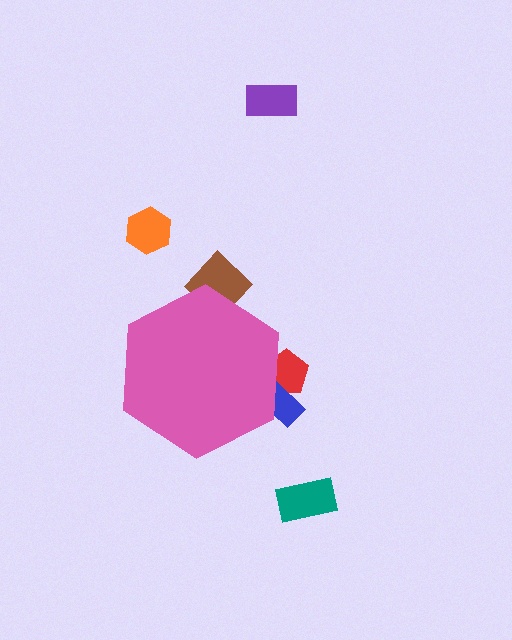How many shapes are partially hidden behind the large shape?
3 shapes are partially hidden.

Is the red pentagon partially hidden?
Yes, the red pentagon is partially hidden behind the pink hexagon.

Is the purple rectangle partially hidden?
No, the purple rectangle is fully visible.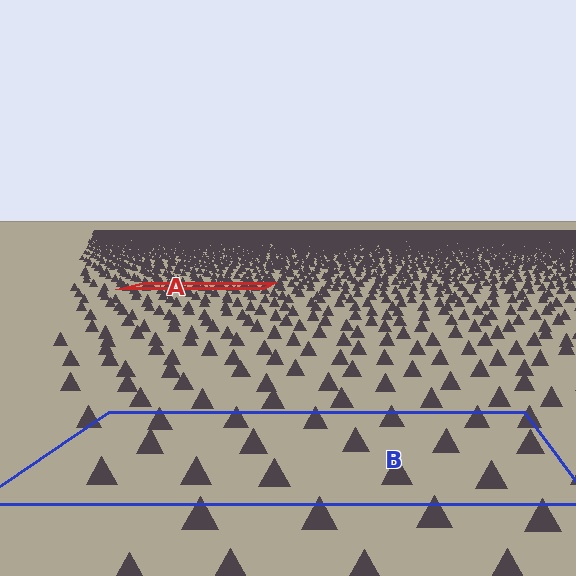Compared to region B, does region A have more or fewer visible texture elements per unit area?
Region A has more texture elements per unit area — they are packed more densely because it is farther away.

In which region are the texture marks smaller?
The texture marks are smaller in region A, because it is farther away.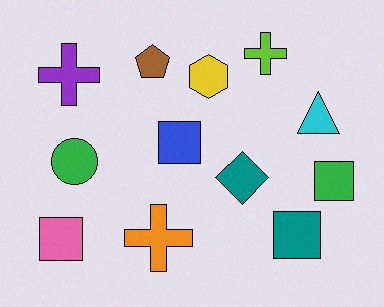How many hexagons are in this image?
There is 1 hexagon.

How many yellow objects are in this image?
There is 1 yellow object.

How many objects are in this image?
There are 12 objects.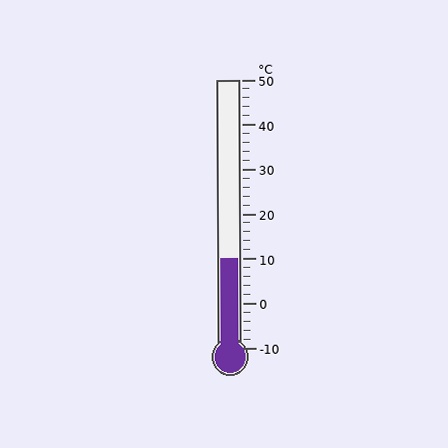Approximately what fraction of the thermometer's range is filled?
The thermometer is filled to approximately 35% of its range.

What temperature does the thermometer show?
The thermometer shows approximately 10°C.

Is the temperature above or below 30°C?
The temperature is below 30°C.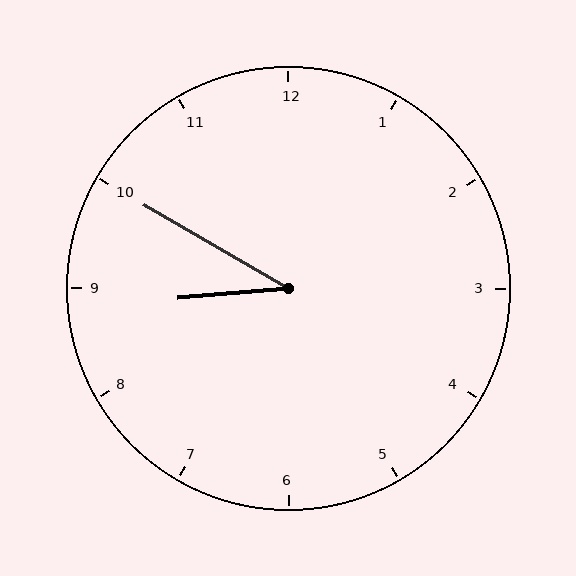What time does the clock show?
8:50.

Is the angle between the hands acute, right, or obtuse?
It is acute.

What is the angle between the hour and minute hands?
Approximately 35 degrees.